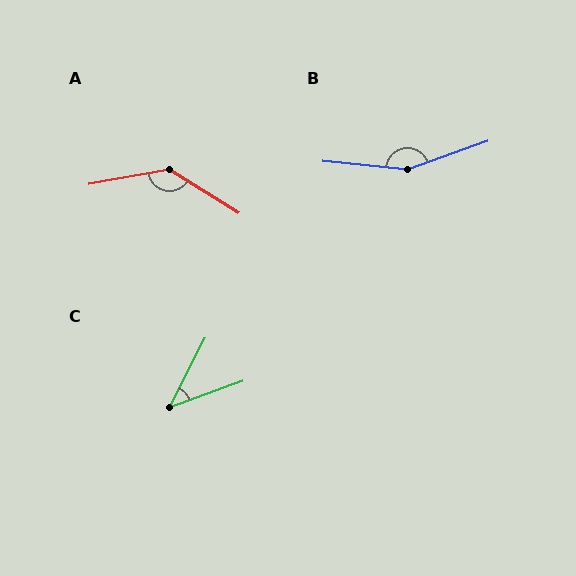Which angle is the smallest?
C, at approximately 43 degrees.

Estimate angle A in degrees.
Approximately 138 degrees.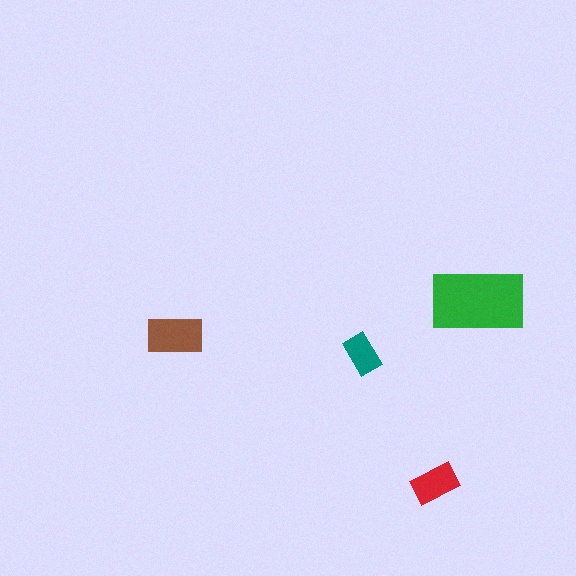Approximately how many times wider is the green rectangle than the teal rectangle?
About 2.5 times wider.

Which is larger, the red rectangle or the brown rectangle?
The brown one.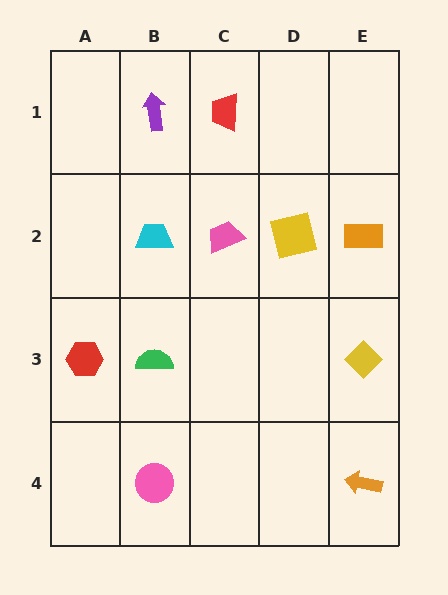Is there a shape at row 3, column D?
No, that cell is empty.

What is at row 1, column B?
A purple arrow.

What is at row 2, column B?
A cyan trapezoid.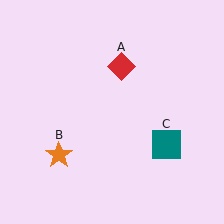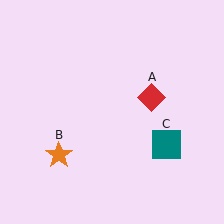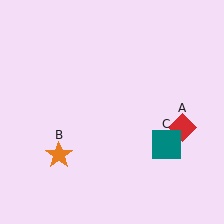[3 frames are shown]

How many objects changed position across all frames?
1 object changed position: red diamond (object A).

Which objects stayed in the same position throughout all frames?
Orange star (object B) and teal square (object C) remained stationary.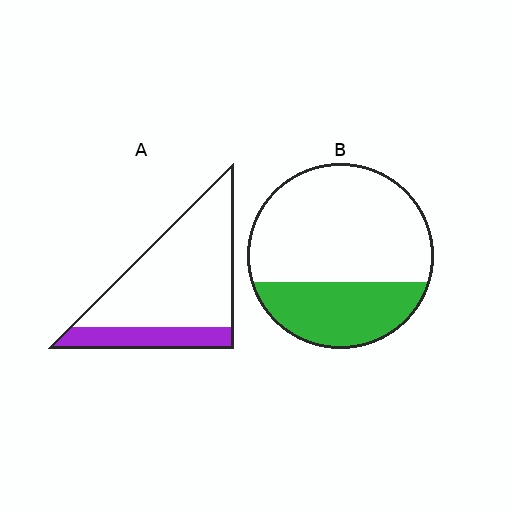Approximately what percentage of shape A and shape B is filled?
A is approximately 20% and B is approximately 30%.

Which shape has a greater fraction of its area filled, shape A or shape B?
Shape B.